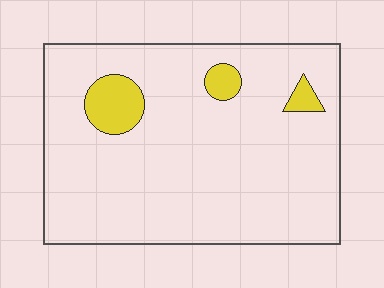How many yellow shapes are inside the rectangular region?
3.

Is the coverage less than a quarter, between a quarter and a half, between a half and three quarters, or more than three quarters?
Less than a quarter.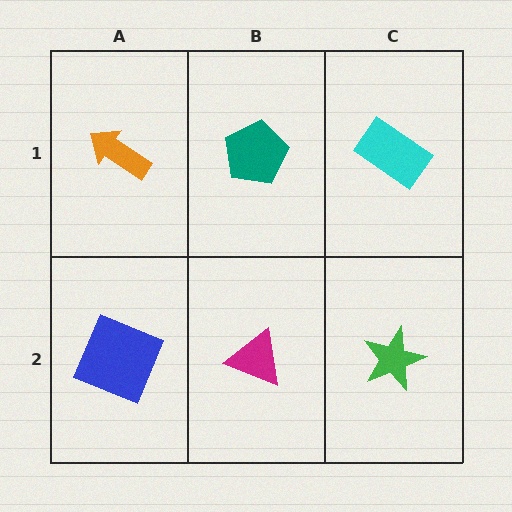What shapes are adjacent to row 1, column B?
A magenta triangle (row 2, column B), an orange arrow (row 1, column A), a cyan rectangle (row 1, column C).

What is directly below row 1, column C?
A green star.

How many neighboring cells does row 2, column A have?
2.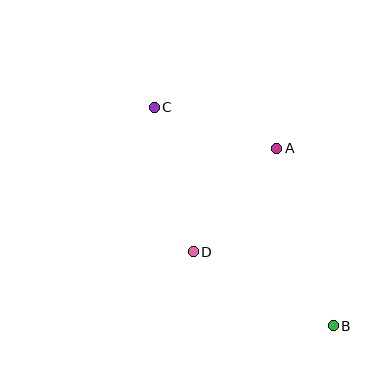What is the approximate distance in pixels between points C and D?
The distance between C and D is approximately 150 pixels.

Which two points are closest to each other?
Points A and C are closest to each other.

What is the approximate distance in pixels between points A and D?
The distance between A and D is approximately 133 pixels.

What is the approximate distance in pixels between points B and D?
The distance between B and D is approximately 159 pixels.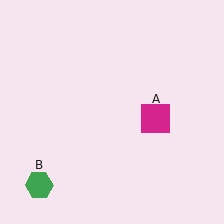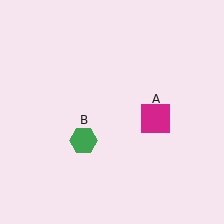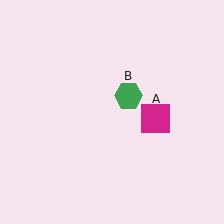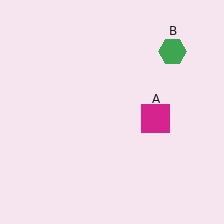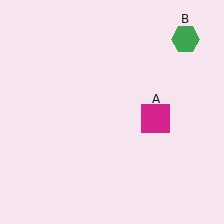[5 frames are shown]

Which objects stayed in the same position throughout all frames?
Magenta square (object A) remained stationary.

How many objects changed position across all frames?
1 object changed position: green hexagon (object B).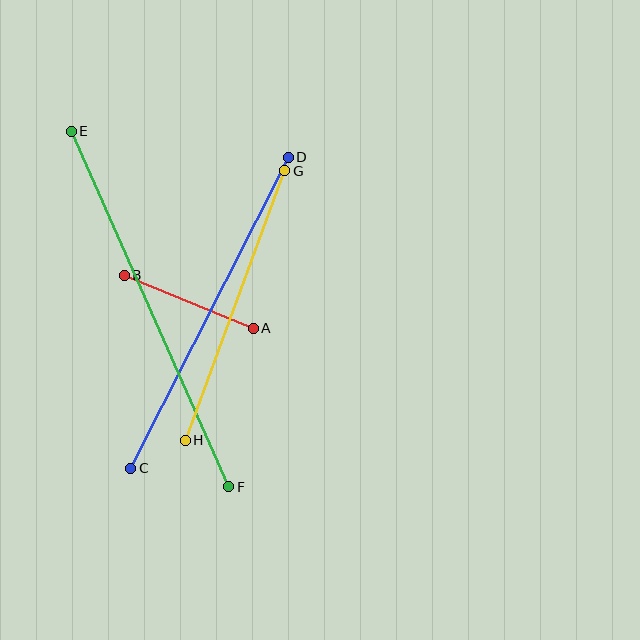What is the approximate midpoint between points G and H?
The midpoint is at approximately (235, 305) pixels.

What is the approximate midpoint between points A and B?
The midpoint is at approximately (189, 302) pixels.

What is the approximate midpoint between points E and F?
The midpoint is at approximately (150, 309) pixels.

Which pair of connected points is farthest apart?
Points E and F are farthest apart.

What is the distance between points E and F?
The distance is approximately 389 pixels.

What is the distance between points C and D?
The distance is approximately 348 pixels.